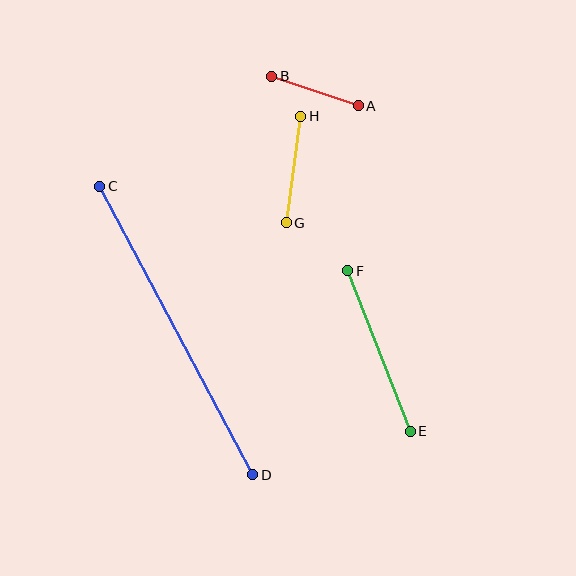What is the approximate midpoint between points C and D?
The midpoint is at approximately (176, 331) pixels.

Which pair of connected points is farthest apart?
Points C and D are farthest apart.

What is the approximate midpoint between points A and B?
The midpoint is at approximately (315, 91) pixels.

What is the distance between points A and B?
The distance is approximately 92 pixels.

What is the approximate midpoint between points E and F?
The midpoint is at approximately (379, 351) pixels.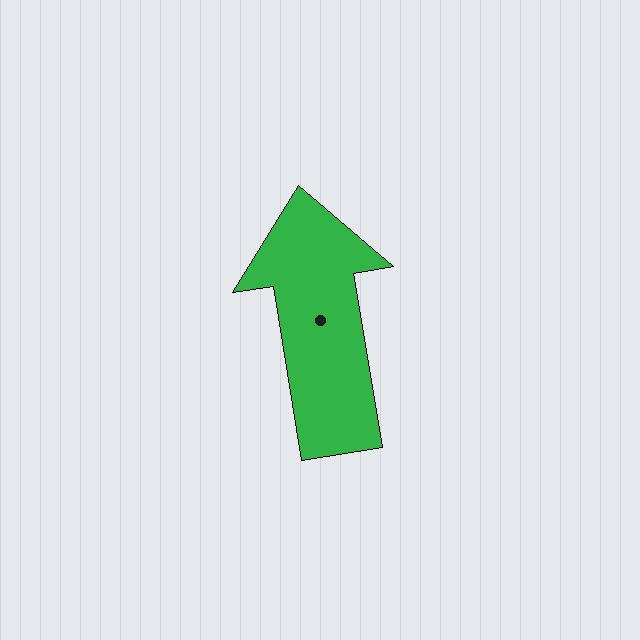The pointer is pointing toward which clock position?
Roughly 12 o'clock.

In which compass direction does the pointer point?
North.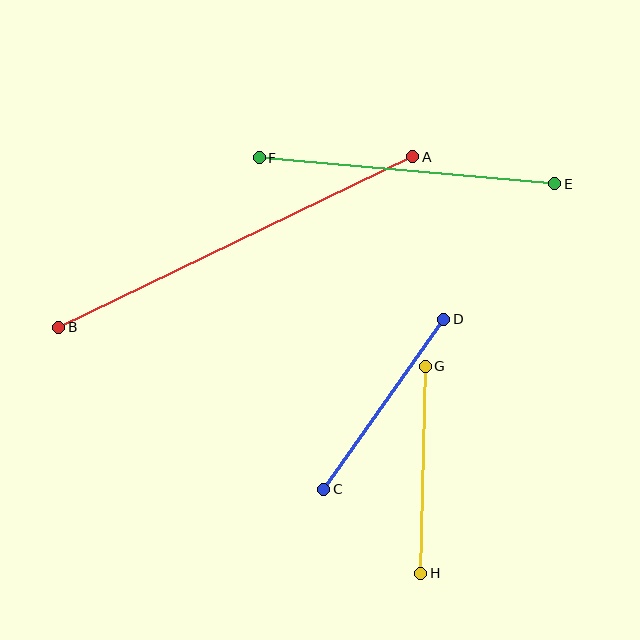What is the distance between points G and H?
The distance is approximately 207 pixels.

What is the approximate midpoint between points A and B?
The midpoint is at approximately (236, 242) pixels.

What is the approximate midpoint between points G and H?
The midpoint is at approximately (423, 470) pixels.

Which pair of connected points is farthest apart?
Points A and B are farthest apart.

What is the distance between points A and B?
The distance is approximately 393 pixels.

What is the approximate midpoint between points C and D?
The midpoint is at approximately (384, 404) pixels.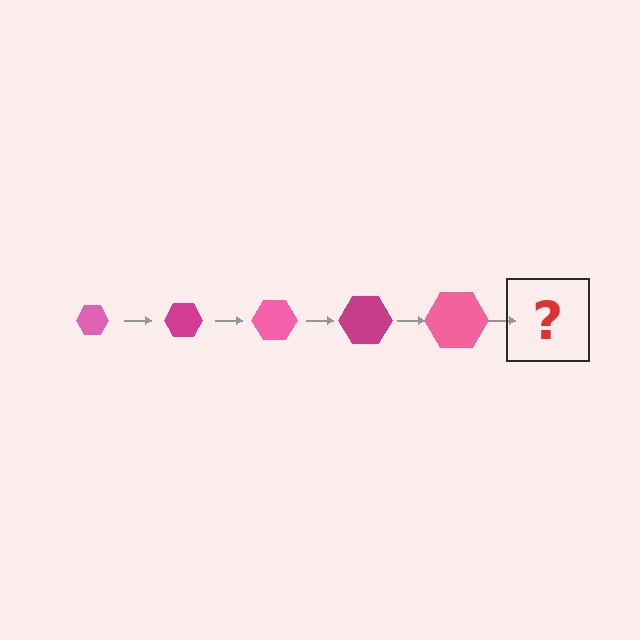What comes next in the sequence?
The next element should be a magenta hexagon, larger than the previous one.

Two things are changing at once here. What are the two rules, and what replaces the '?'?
The two rules are that the hexagon grows larger each step and the color cycles through pink and magenta. The '?' should be a magenta hexagon, larger than the previous one.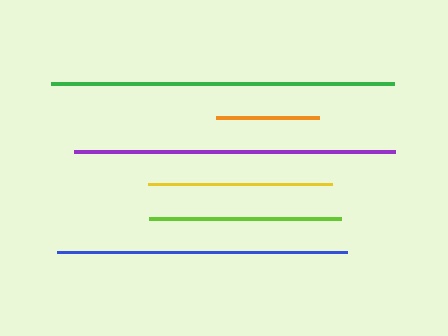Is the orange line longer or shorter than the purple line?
The purple line is longer than the orange line.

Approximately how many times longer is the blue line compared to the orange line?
The blue line is approximately 2.8 times the length of the orange line.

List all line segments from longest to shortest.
From longest to shortest: green, purple, blue, lime, yellow, orange.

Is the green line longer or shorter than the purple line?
The green line is longer than the purple line.